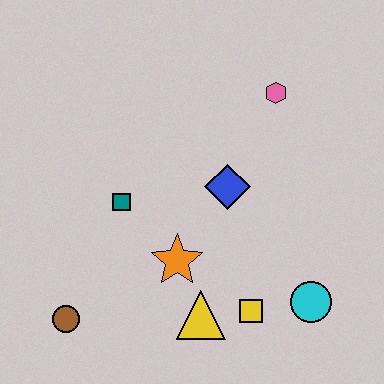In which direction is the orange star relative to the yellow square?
The orange star is to the left of the yellow square.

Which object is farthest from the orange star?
The pink hexagon is farthest from the orange star.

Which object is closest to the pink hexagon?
The blue diamond is closest to the pink hexagon.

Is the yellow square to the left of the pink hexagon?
Yes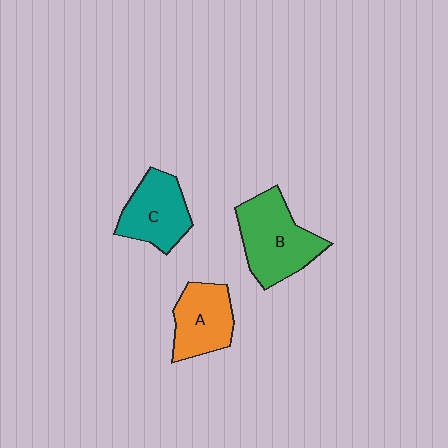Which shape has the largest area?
Shape B (green).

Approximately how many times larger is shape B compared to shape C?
Approximately 1.3 times.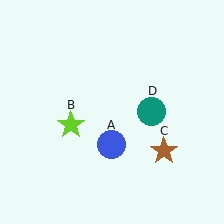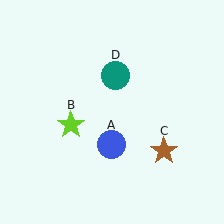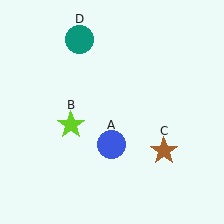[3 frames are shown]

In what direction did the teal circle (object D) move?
The teal circle (object D) moved up and to the left.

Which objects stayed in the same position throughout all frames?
Blue circle (object A) and lime star (object B) and brown star (object C) remained stationary.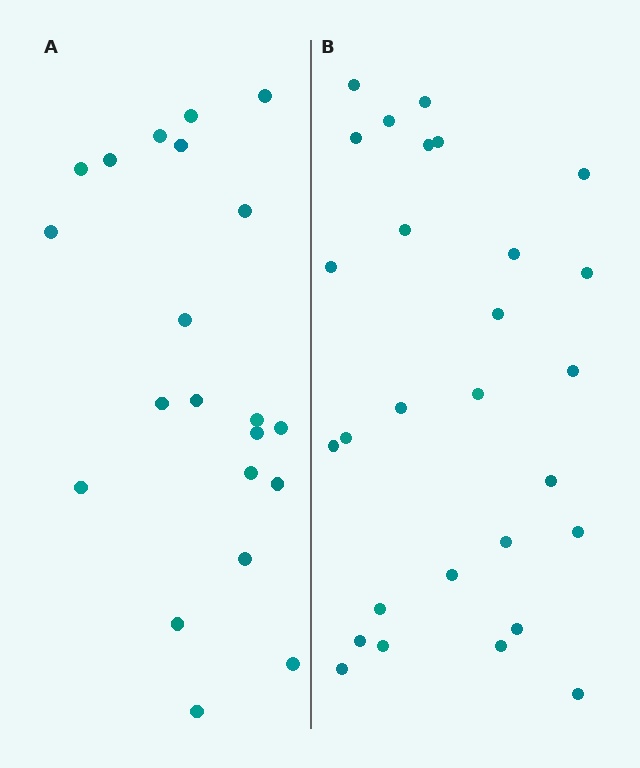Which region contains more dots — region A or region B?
Region B (the right region) has more dots.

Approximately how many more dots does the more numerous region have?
Region B has roughly 8 or so more dots than region A.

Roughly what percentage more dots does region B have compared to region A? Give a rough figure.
About 35% more.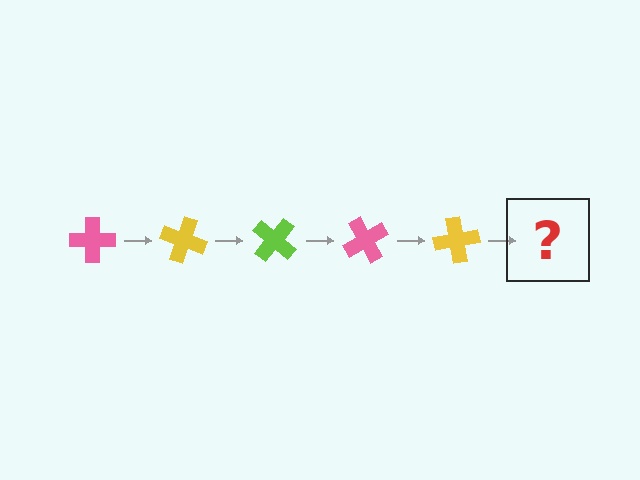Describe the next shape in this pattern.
It should be a lime cross, rotated 100 degrees from the start.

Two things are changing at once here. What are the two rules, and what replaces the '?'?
The two rules are that it rotates 20 degrees each step and the color cycles through pink, yellow, and lime. The '?' should be a lime cross, rotated 100 degrees from the start.